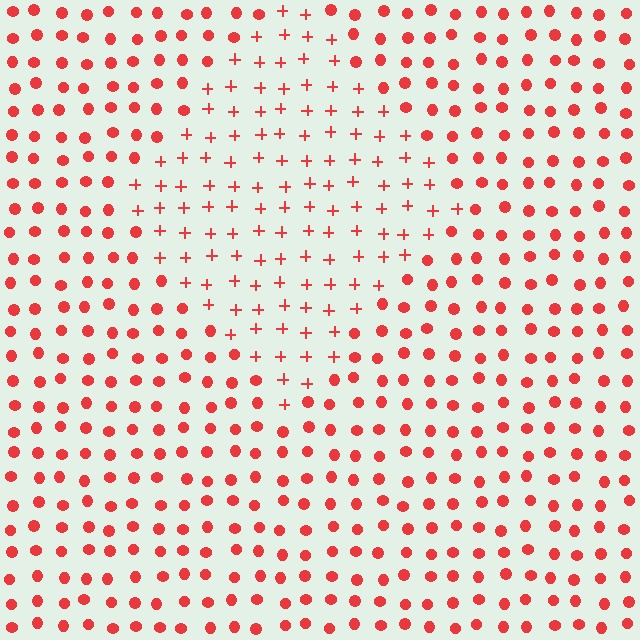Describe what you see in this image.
The image is filled with small red elements arranged in a uniform grid. A diamond-shaped region contains plus signs, while the surrounding area contains circles. The boundary is defined purely by the change in element shape.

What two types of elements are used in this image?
The image uses plus signs inside the diamond region and circles outside it.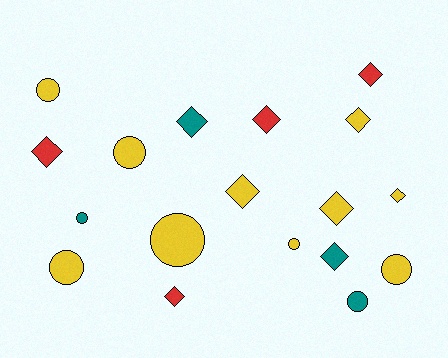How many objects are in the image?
There are 18 objects.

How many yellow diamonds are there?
There are 4 yellow diamonds.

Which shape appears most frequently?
Diamond, with 10 objects.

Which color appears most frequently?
Yellow, with 10 objects.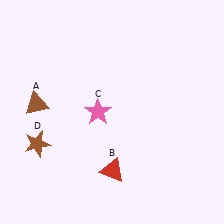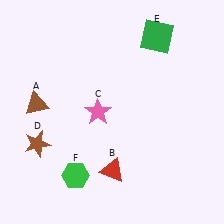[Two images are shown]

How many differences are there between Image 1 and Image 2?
There are 2 differences between the two images.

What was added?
A green square (E), a green hexagon (F) were added in Image 2.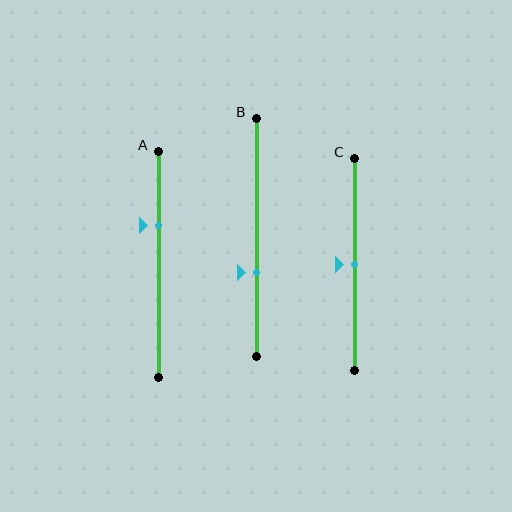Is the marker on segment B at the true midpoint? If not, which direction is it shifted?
No, the marker on segment B is shifted downward by about 15% of the segment length.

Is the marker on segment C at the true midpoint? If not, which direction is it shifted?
Yes, the marker on segment C is at the true midpoint.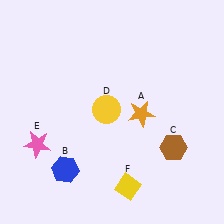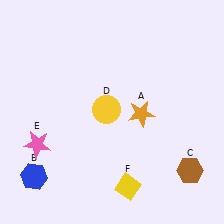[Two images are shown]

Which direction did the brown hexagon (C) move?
The brown hexagon (C) moved down.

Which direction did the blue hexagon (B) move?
The blue hexagon (B) moved left.